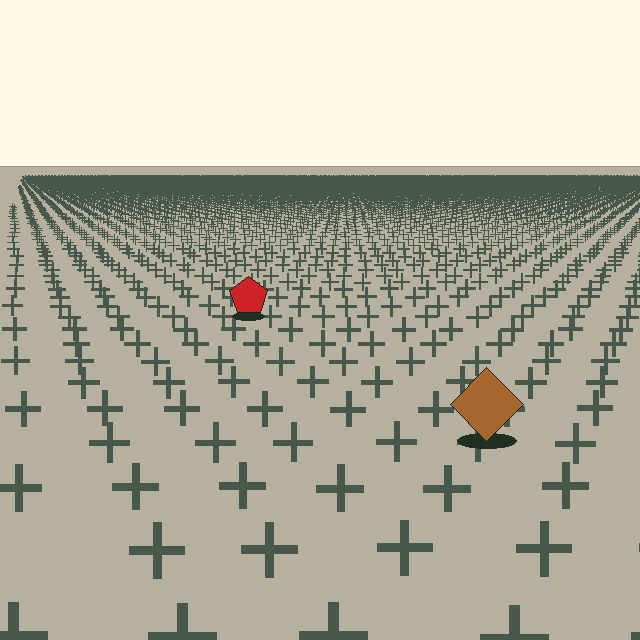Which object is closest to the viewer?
The brown diamond is closest. The texture marks near it are larger and more spread out.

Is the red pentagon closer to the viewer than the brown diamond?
No. The brown diamond is closer — you can tell from the texture gradient: the ground texture is coarser near it.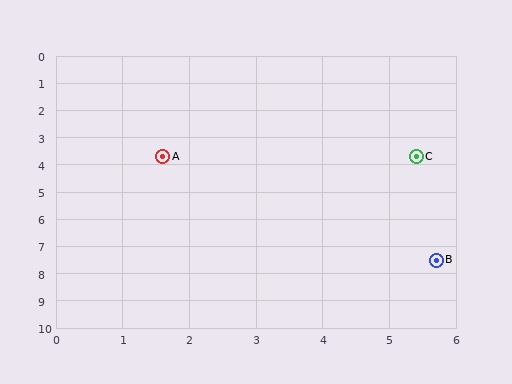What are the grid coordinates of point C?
Point C is at approximately (5.4, 3.7).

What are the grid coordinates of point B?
Point B is at approximately (5.7, 7.5).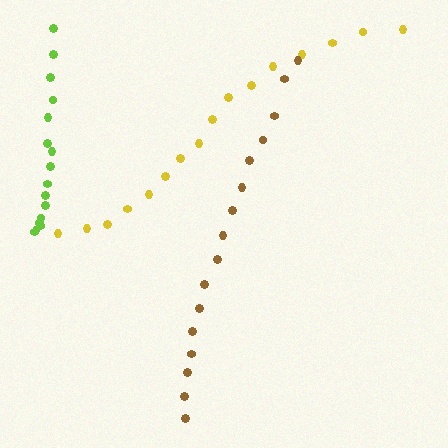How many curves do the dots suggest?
There are 3 distinct paths.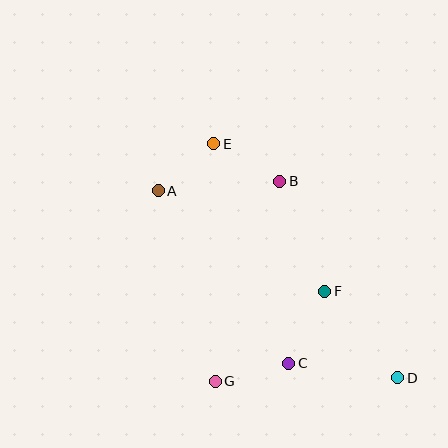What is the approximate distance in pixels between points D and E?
The distance between D and E is approximately 298 pixels.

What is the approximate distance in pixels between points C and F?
The distance between C and F is approximately 81 pixels.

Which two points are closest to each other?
Points A and E are closest to each other.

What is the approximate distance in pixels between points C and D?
The distance between C and D is approximately 110 pixels.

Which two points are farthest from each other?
Points A and D are farthest from each other.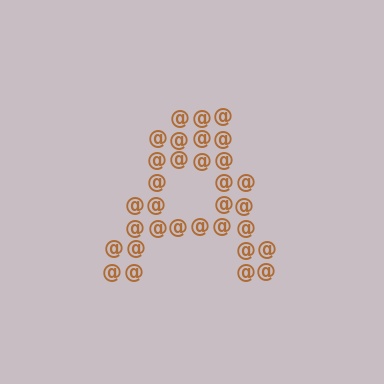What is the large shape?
The large shape is the letter A.